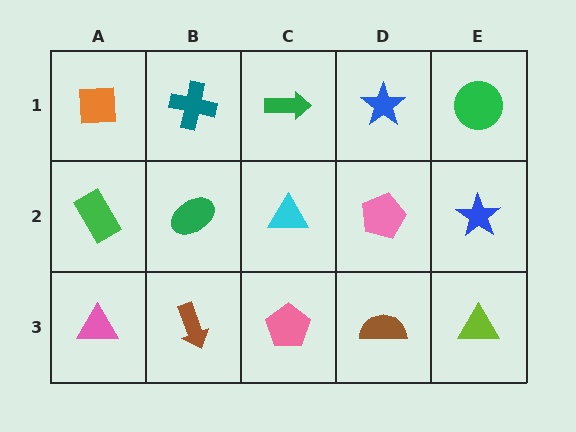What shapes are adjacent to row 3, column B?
A green ellipse (row 2, column B), a pink triangle (row 3, column A), a pink pentagon (row 3, column C).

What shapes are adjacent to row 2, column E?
A green circle (row 1, column E), a lime triangle (row 3, column E), a pink pentagon (row 2, column D).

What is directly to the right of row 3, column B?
A pink pentagon.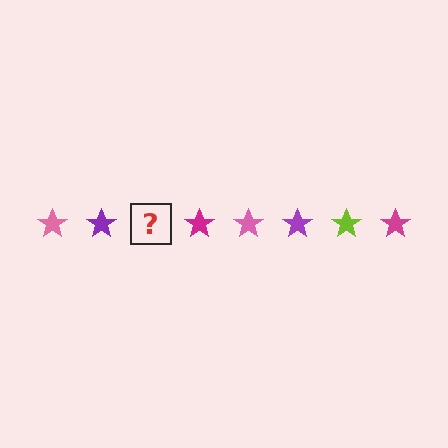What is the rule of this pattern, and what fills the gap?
The rule is that the pattern cycles through pink, purple, lime, magenta stars. The gap should be filled with a lime star.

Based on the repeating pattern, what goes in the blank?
The blank should be a lime star.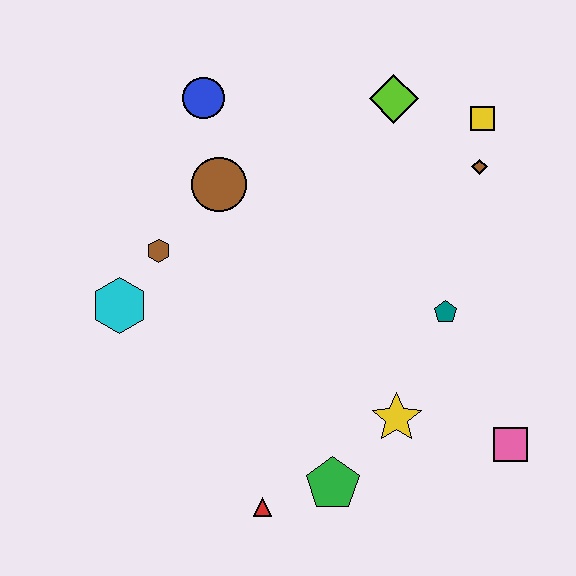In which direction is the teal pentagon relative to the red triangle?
The teal pentagon is above the red triangle.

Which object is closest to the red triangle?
The green pentagon is closest to the red triangle.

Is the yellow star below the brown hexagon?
Yes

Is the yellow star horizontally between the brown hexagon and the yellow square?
Yes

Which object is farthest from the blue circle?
The pink square is farthest from the blue circle.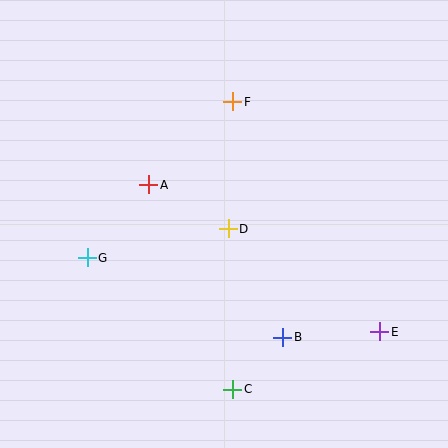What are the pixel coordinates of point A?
Point A is at (149, 185).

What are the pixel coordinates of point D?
Point D is at (228, 229).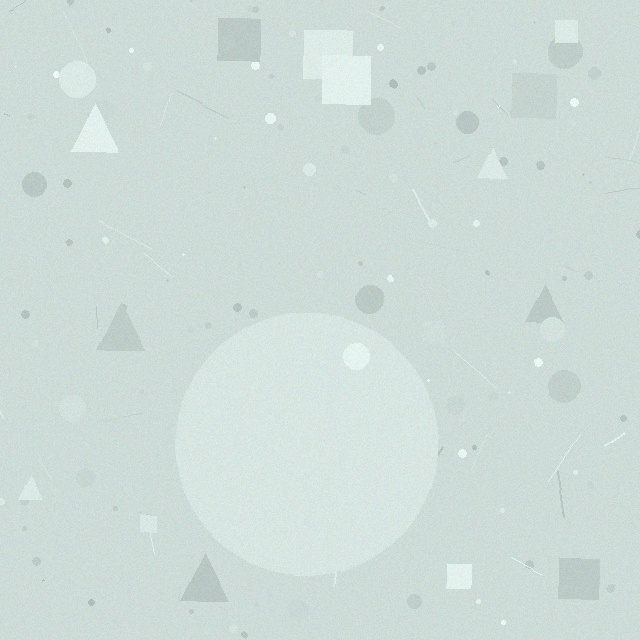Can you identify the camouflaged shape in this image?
The camouflaged shape is a circle.